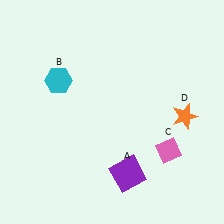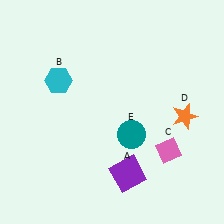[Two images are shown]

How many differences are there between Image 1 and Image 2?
There is 1 difference between the two images.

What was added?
A teal circle (E) was added in Image 2.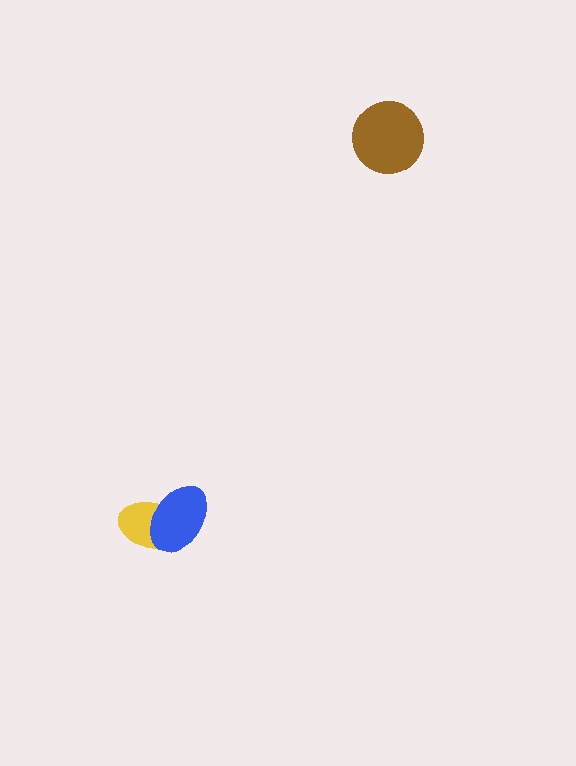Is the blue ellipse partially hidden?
No, no other shape covers it.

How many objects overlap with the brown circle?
0 objects overlap with the brown circle.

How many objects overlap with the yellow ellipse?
1 object overlaps with the yellow ellipse.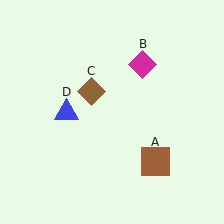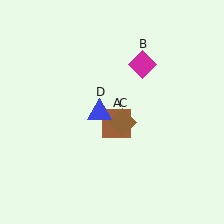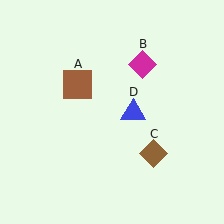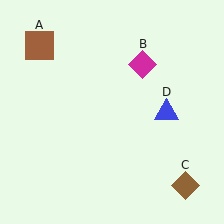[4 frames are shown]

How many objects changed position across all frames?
3 objects changed position: brown square (object A), brown diamond (object C), blue triangle (object D).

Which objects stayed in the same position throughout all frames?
Magenta diamond (object B) remained stationary.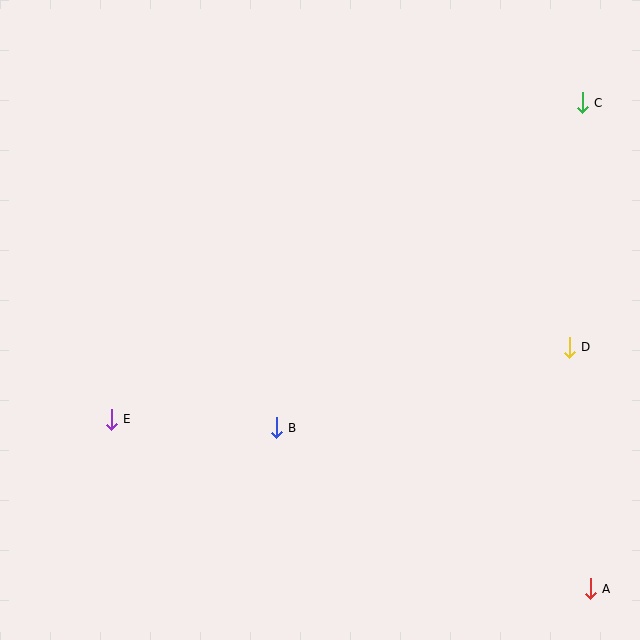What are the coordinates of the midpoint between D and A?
The midpoint between D and A is at (580, 468).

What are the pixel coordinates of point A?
Point A is at (590, 589).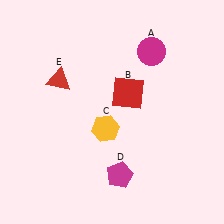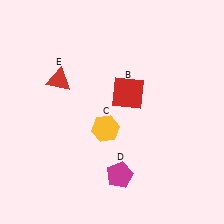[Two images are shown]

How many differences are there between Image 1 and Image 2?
There is 1 difference between the two images.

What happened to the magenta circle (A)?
The magenta circle (A) was removed in Image 2. It was in the top-right area of Image 1.